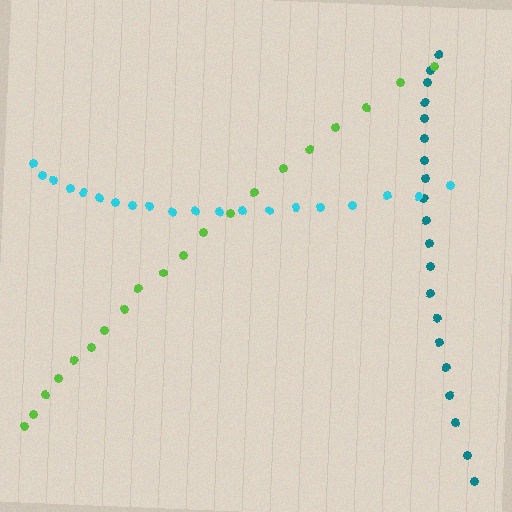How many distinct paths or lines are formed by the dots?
There are 3 distinct paths.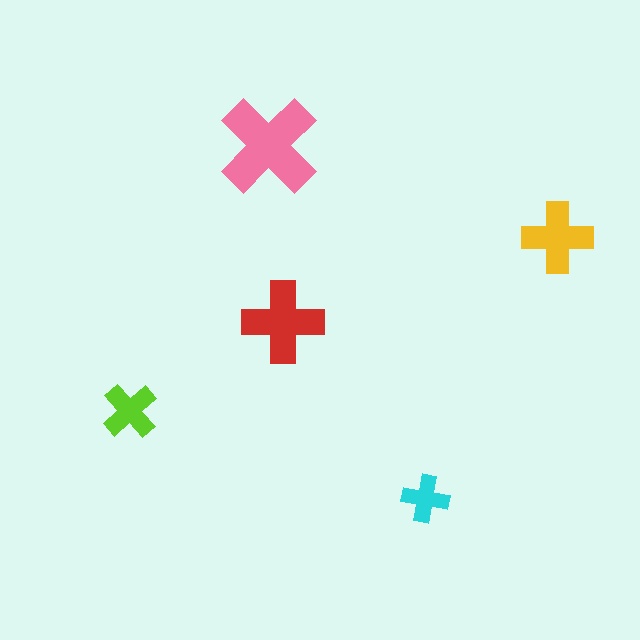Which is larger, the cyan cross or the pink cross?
The pink one.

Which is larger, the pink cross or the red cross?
The pink one.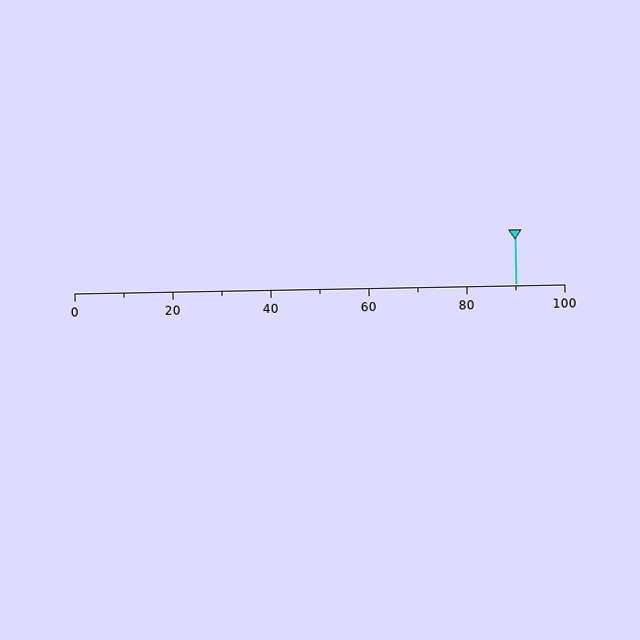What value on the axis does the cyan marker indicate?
The marker indicates approximately 90.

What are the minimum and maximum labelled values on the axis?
The axis runs from 0 to 100.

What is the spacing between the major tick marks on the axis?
The major ticks are spaced 20 apart.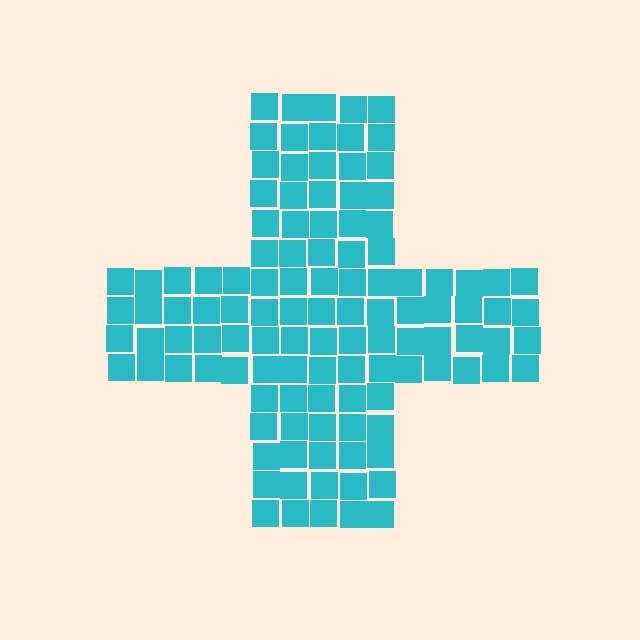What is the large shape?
The large shape is a cross.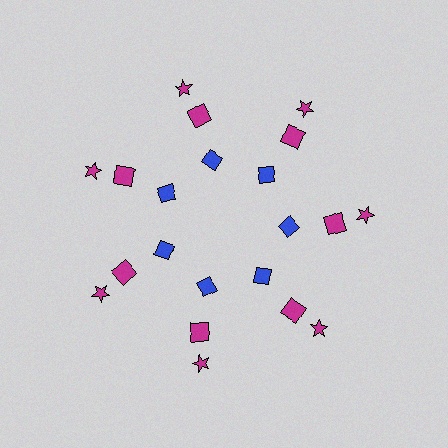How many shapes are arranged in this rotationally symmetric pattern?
There are 21 shapes, arranged in 7 groups of 3.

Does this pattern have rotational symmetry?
Yes, this pattern has 7-fold rotational symmetry. It looks the same after rotating 51 degrees around the center.